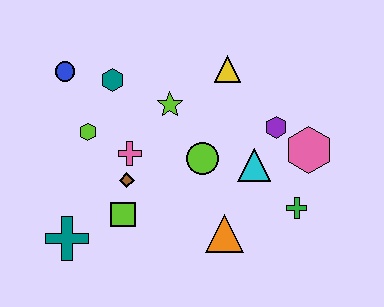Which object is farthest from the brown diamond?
The pink hexagon is farthest from the brown diamond.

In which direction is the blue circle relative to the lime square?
The blue circle is above the lime square.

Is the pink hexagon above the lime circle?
Yes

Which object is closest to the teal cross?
The lime square is closest to the teal cross.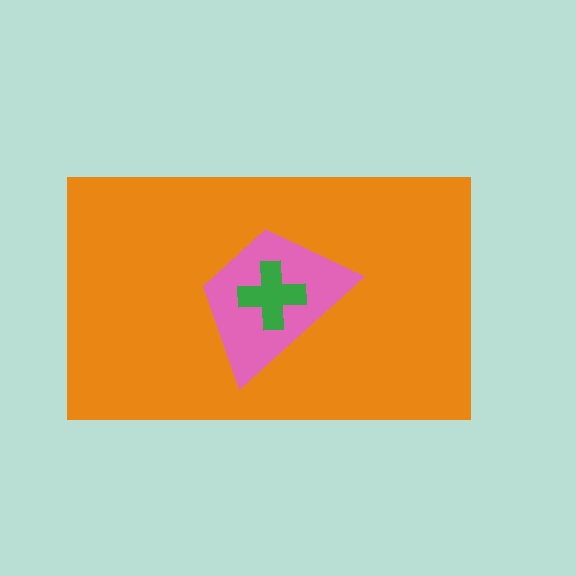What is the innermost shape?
The green cross.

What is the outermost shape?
The orange rectangle.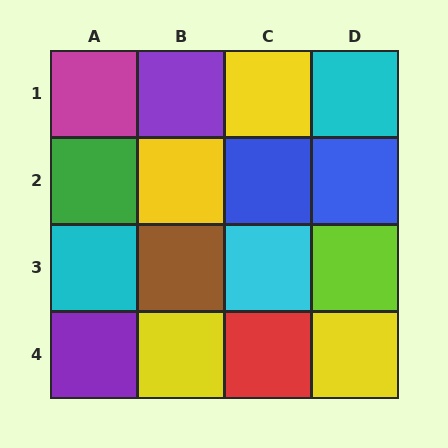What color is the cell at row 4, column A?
Purple.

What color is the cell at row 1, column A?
Magenta.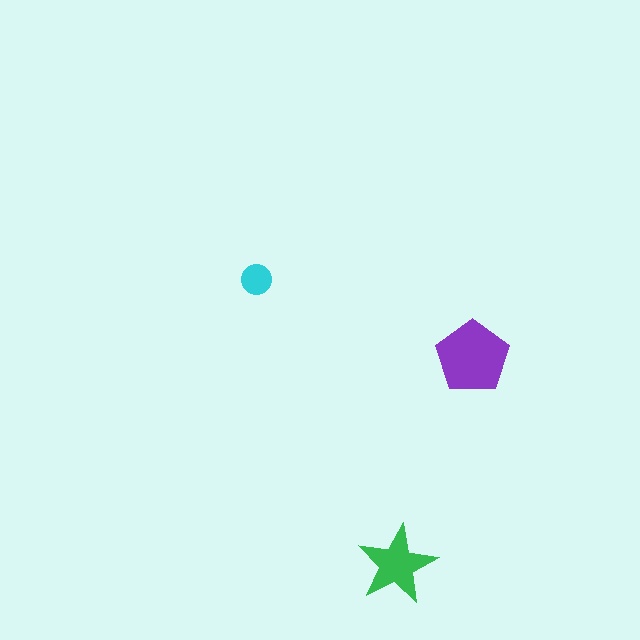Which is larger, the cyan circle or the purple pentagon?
The purple pentagon.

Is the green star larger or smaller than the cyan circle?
Larger.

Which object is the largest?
The purple pentagon.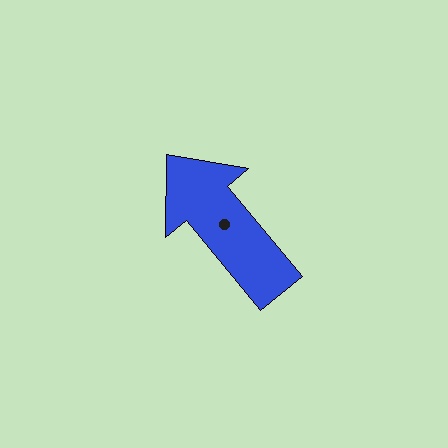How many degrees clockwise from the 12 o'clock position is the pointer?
Approximately 320 degrees.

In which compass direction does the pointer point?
Northwest.